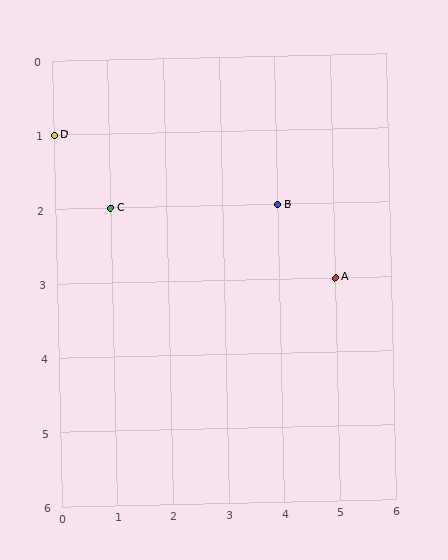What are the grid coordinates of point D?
Point D is at grid coordinates (0, 1).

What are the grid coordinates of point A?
Point A is at grid coordinates (5, 3).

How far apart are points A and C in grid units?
Points A and C are 4 columns and 1 row apart (about 4.1 grid units diagonally).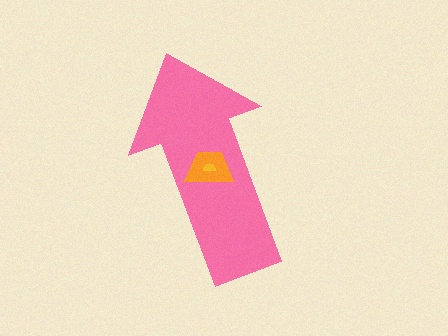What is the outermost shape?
The pink arrow.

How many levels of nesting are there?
3.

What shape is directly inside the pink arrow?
The orange trapezoid.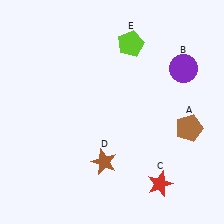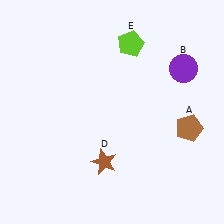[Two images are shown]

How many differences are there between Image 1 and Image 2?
There is 1 difference between the two images.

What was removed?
The red star (C) was removed in Image 2.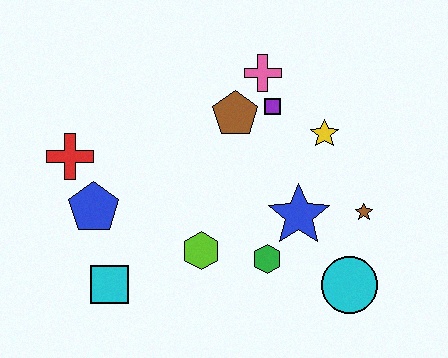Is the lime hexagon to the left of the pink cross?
Yes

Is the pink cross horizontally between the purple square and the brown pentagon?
Yes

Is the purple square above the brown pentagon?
Yes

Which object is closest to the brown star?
The blue star is closest to the brown star.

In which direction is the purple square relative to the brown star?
The purple square is above the brown star.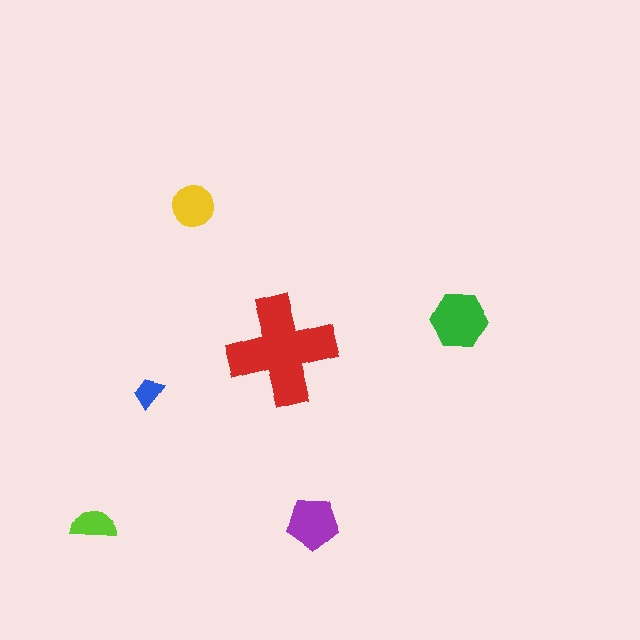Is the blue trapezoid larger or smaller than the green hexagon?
Smaller.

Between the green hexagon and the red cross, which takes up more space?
The red cross.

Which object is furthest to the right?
The green hexagon is rightmost.